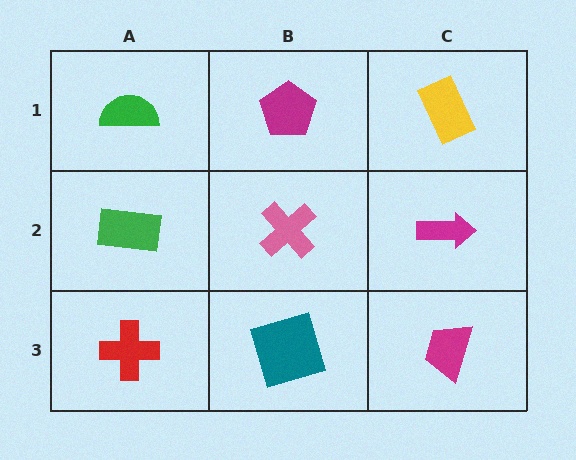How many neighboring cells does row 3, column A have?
2.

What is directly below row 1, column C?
A magenta arrow.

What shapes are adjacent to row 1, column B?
A pink cross (row 2, column B), a green semicircle (row 1, column A), a yellow rectangle (row 1, column C).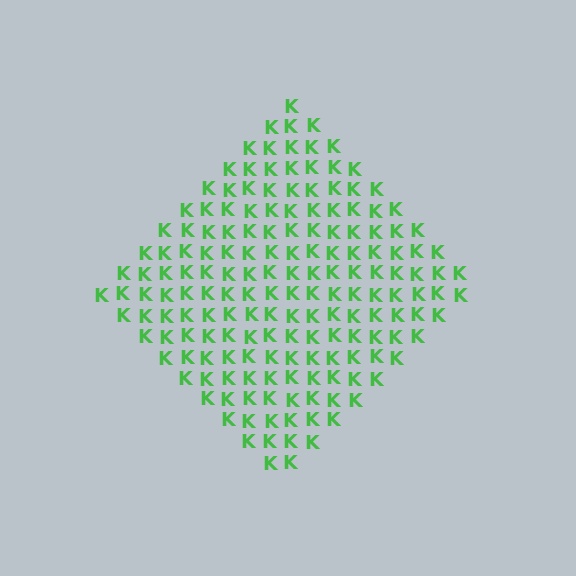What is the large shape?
The large shape is a diamond.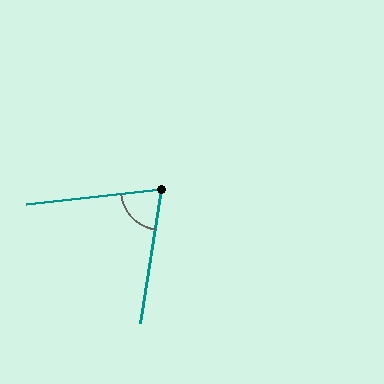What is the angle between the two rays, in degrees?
Approximately 75 degrees.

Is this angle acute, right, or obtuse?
It is acute.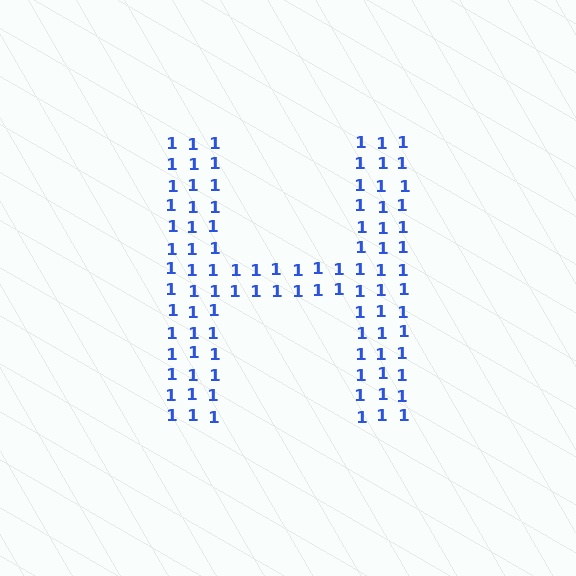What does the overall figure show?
The overall figure shows the letter H.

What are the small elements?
The small elements are digit 1's.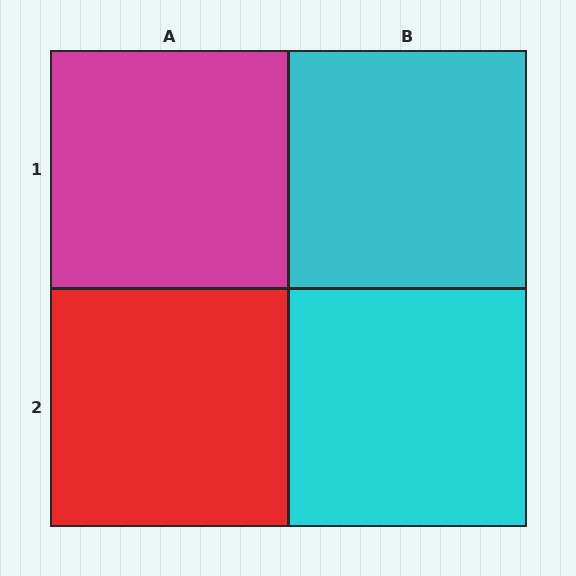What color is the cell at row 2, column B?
Cyan.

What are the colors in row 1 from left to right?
Magenta, cyan.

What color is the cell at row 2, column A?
Red.